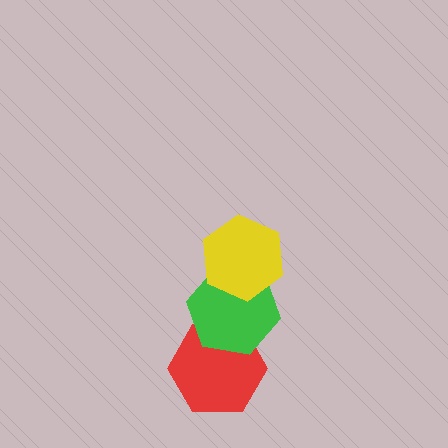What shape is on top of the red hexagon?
The green hexagon is on top of the red hexagon.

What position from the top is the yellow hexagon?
The yellow hexagon is 1st from the top.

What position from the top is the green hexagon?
The green hexagon is 2nd from the top.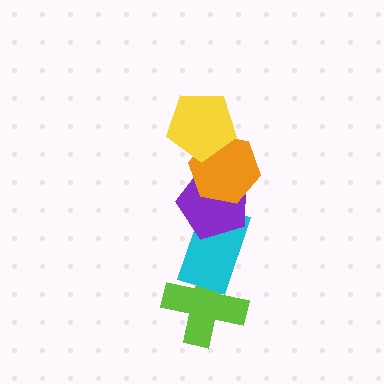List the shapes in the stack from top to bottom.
From top to bottom: the yellow pentagon, the orange hexagon, the purple pentagon, the cyan rectangle, the lime cross.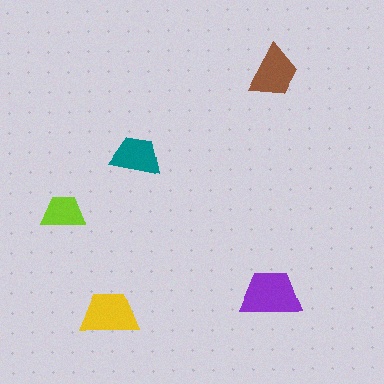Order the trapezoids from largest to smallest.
the purple one, the yellow one, the brown one, the teal one, the lime one.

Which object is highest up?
The brown trapezoid is topmost.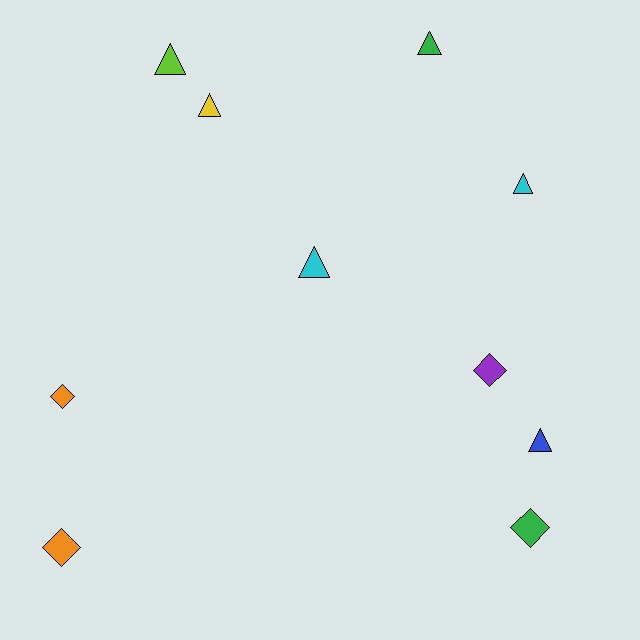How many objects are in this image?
There are 10 objects.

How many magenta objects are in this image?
There are no magenta objects.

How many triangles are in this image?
There are 6 triangles.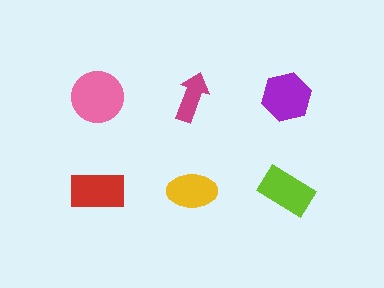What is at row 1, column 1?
A pink circle.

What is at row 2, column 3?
A lime rectangle.